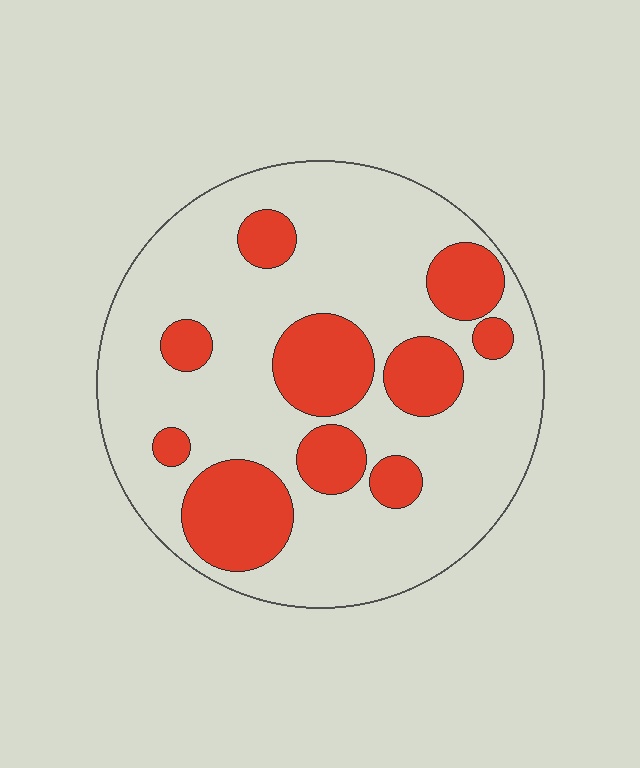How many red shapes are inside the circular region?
10.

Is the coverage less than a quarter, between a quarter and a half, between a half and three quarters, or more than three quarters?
Between a quarter and a half.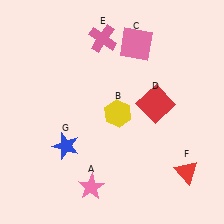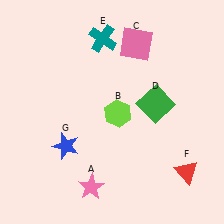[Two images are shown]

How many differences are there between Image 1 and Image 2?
There are 3 differences between the two images.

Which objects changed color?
B changed from yellow to lime. D changed from red to green. E changed from pink to teal.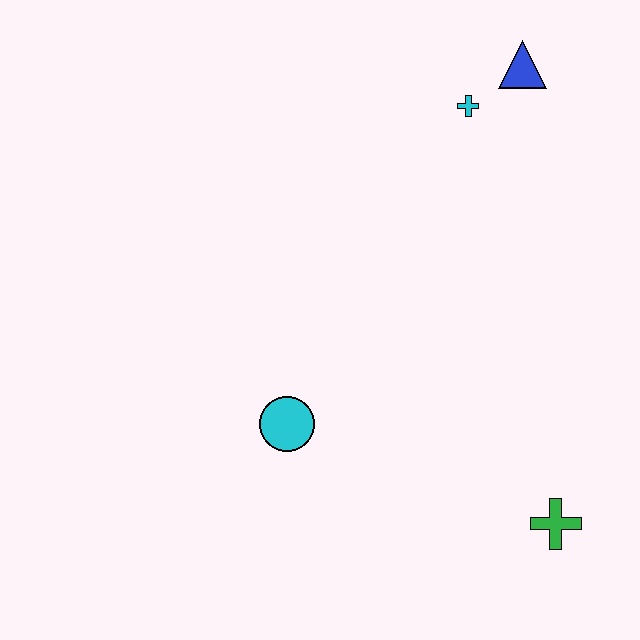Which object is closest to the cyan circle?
The green cross is closest to the cyan circle.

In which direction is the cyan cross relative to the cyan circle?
The cyan cross is above the cyan circle.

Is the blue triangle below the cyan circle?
No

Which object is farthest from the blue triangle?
The green cross is farthest from the blue triangle.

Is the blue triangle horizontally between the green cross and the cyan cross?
Yes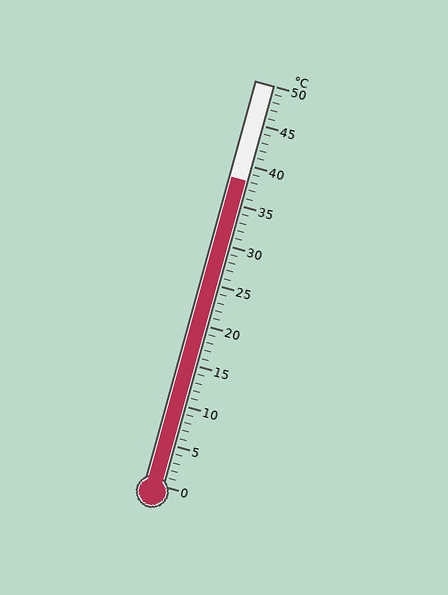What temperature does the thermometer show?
The thermometer shows approximately 38°C.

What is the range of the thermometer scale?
The thermometer scale ranges from 0°C to 50°C.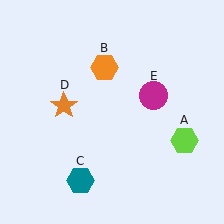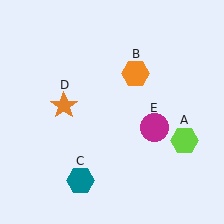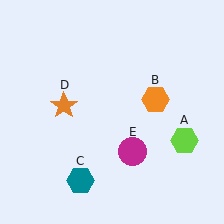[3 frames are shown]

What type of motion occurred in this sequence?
The orange hexagon (object B), magenta circle (object E) rotated clockwise around the center of the scene.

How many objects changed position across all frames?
2 objects changed position: orange hexagon (object B), magenta circle (object E).